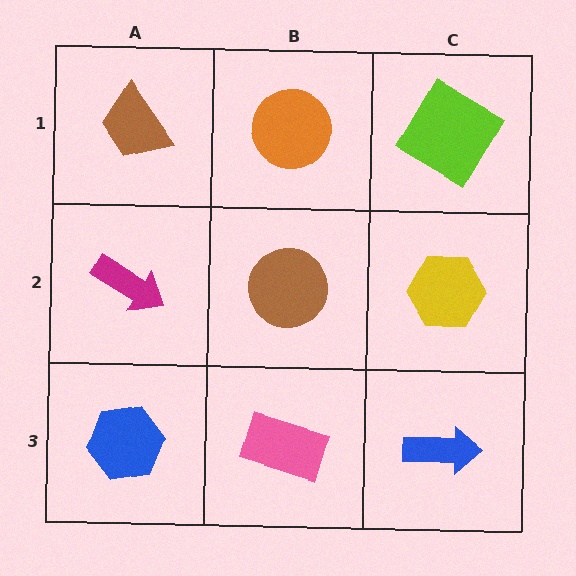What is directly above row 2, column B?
An orange circle.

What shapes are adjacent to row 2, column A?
A brown trapezoid (row 1, column A), a blue hexagon (row 3, column A), a brown circle (row 2, column B).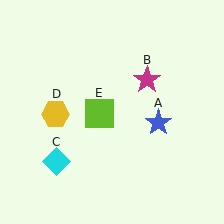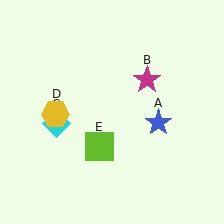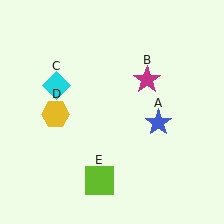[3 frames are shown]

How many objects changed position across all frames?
2 objects changed position: cyan diamond (object C), lime square (object E).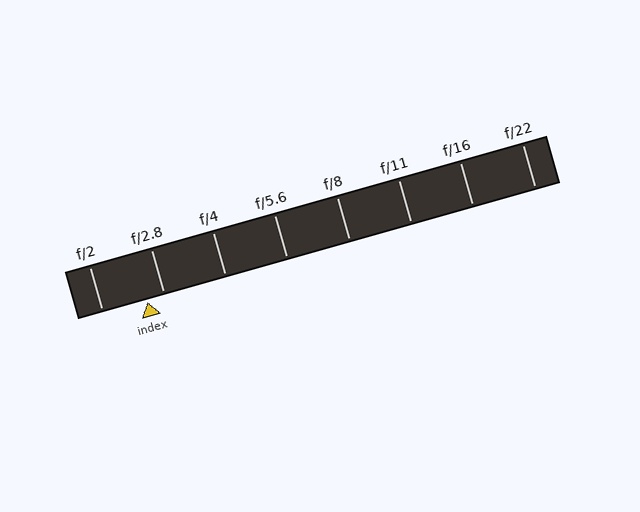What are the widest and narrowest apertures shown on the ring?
The widest aperture shown is f/2 and the narrowest is f/22.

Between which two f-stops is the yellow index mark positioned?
The index mark is between f/2 and f/2.8.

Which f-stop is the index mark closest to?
The index mark is closest to f/2.8.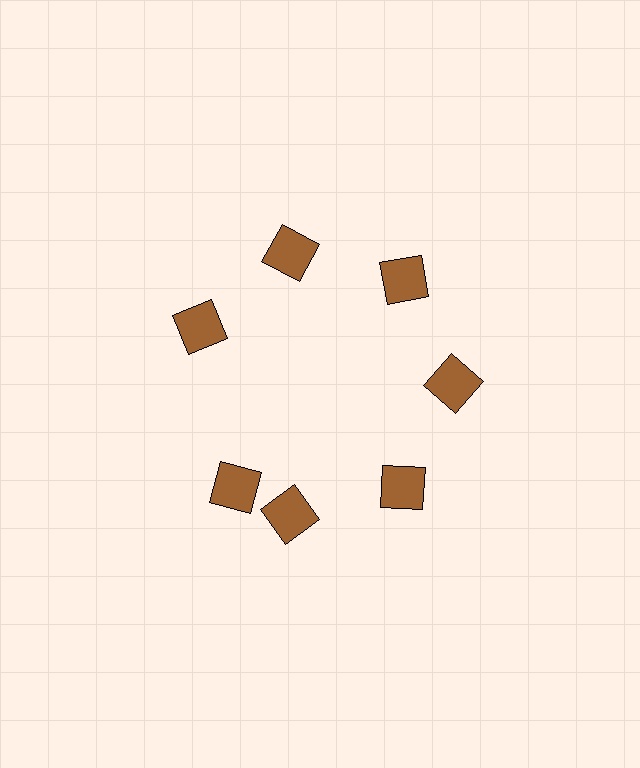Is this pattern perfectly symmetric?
No. The 7 brown squares are arranged in a ring, but one element near the 8 o'clock position is rotated out of alignment along the ring, breaking the 7-fold rotational symmetry.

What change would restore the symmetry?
The symmetry would be restored by rotating it back into even spacing with its neighbors so that all 7 squares sit at equal angles and equal distance from the center.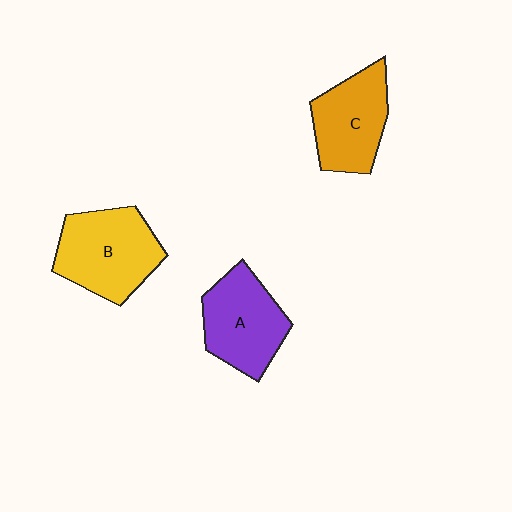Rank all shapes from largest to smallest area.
From largest to smallest: B (yellow), A (purple), C (orange).